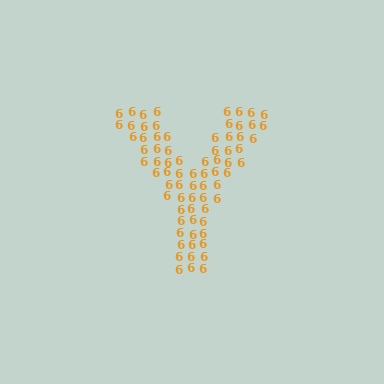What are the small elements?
The small elements are digit 6's.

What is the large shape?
The large shape is the letter Y.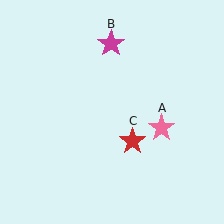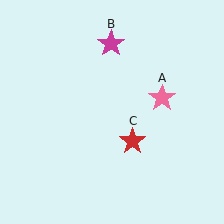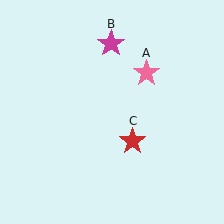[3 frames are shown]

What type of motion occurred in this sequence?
The pink star (object A) rotated counterclockwise around the center of the scene.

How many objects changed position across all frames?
1 object changed position: pink star (object A).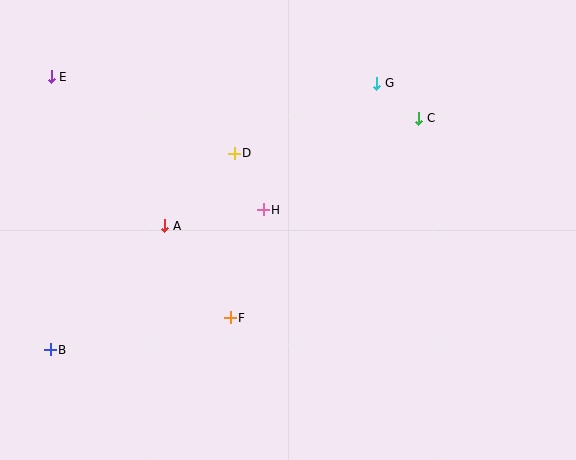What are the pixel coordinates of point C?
Point C is at (419, 118).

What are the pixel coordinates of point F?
Point F is at (230, 318).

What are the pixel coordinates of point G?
Point G is at (376, 83).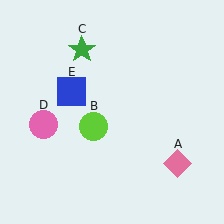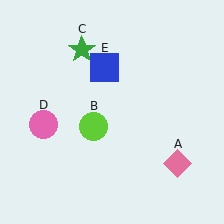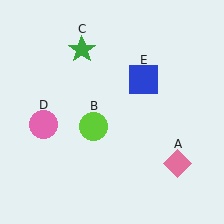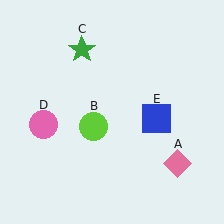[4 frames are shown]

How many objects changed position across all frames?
1 object changed position: blue square (object E).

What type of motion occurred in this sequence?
The blue square (object E) rotated clockwise around the center of the scene.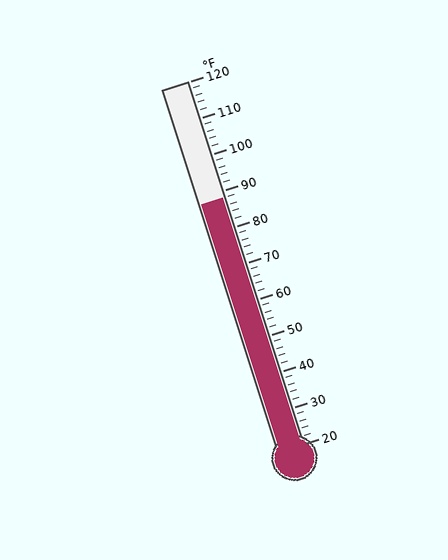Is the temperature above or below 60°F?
The temperature is above 60°F.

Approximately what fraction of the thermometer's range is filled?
The thermometer is filled to approximately 70% of its range.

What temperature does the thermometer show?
The thermometer shows approximately 88°F.